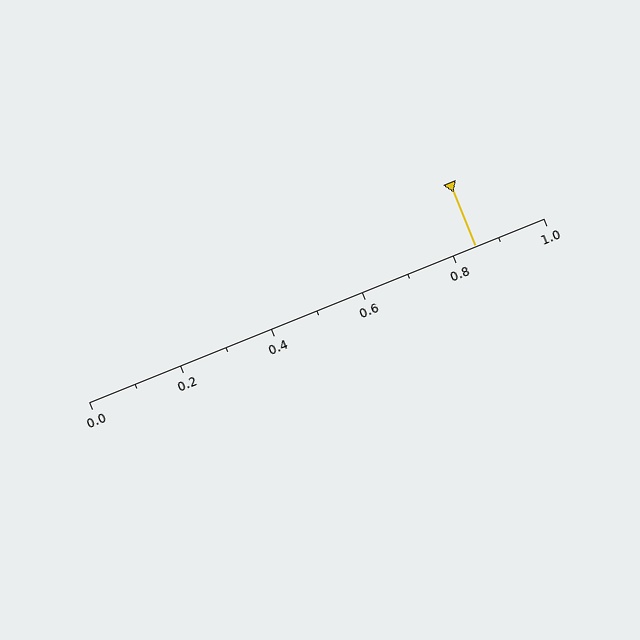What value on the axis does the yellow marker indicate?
The marker indicates approximately 0.85.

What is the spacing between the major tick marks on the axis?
The major ticks are spaced 0.2 apart.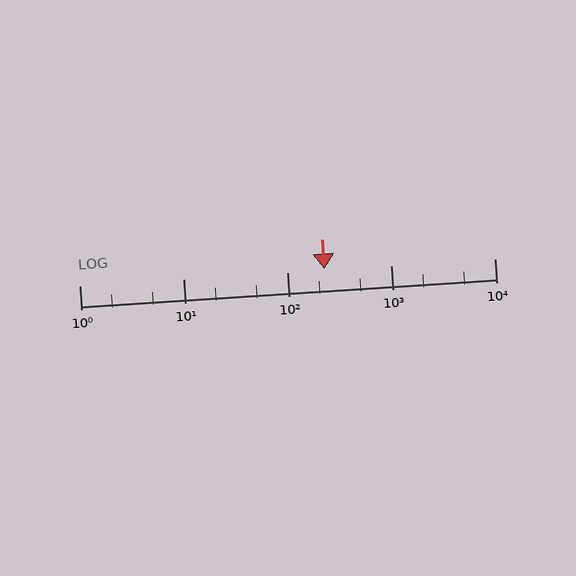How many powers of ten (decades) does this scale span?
The scale spans 4 decades, from 1 to 10000.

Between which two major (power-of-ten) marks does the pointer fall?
The pointer is between 100 and 1000.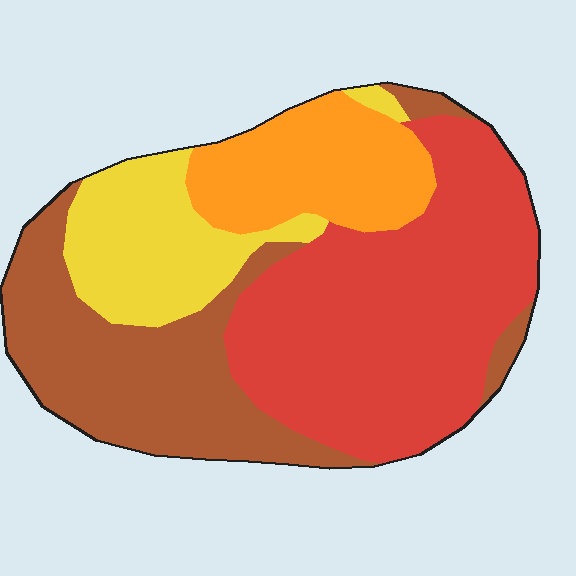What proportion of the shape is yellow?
Yellow takes up less than a sixth of the shape.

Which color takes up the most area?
Red, at roughly 40%.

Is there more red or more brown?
Red.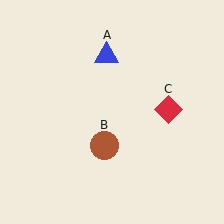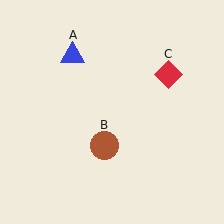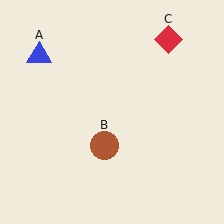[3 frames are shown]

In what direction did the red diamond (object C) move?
The red diamond (object C) moved up.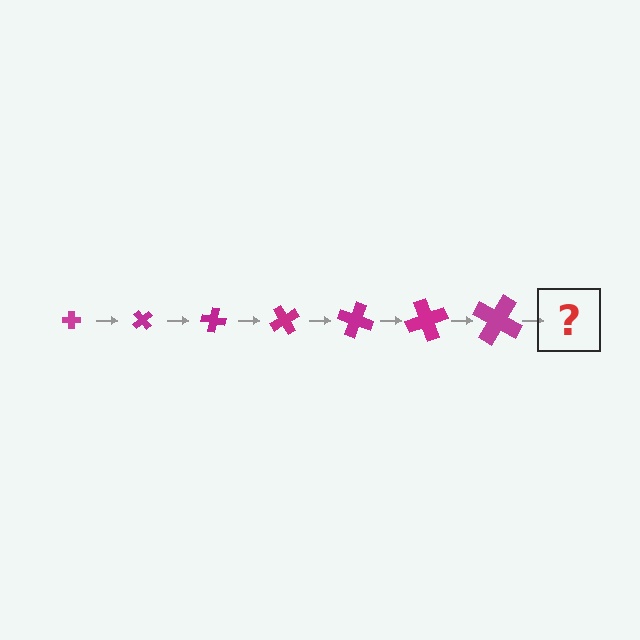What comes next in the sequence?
The next element should be a cross, larger than the previous one and rotated 350 degrees from the start.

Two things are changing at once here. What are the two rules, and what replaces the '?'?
The two rules are that the cross grows larger each step and it rotates 50 degrees each step. The '?' should be a cross, larger than the previous one and rotated 350 degrees from the start.